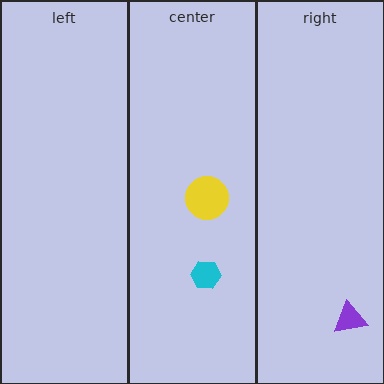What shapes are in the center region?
The yellow circle, the cyan hexagon.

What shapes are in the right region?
The purple triangle.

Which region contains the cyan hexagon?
The center region.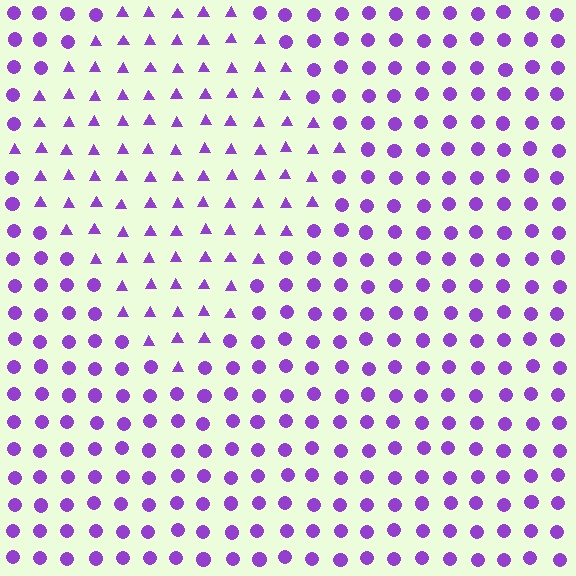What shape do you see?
I see a diamond.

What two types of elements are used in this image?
The image uses triangles inside the diamond region and circles outside it.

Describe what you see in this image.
The image is filled with small purple elements arranged in a uniform grid. A diamond-shaped region contains triangles, while the surrounding area contains circles. The boundary is defined purely by the change in element shape.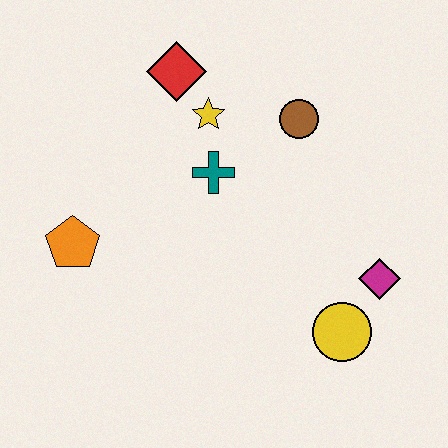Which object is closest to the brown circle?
The yellow star is closest to the brown circle.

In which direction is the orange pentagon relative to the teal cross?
The orange pentagon is to the left of the teal cross.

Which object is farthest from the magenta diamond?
The orange pentagon is farthest from the magenta diamond.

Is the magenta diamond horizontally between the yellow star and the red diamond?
No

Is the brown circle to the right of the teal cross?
Yes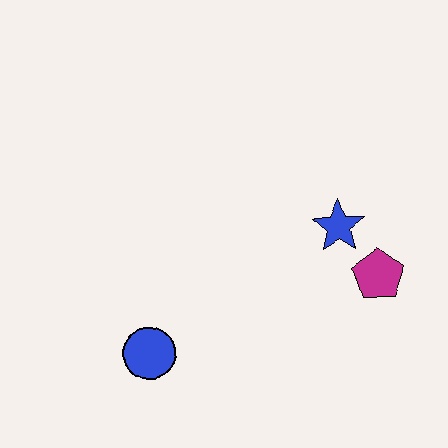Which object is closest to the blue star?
The magenta pentagon is closest to the blue star.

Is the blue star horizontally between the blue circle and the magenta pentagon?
Yes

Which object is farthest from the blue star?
The blue circle is farthest from the blue star.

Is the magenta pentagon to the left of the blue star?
No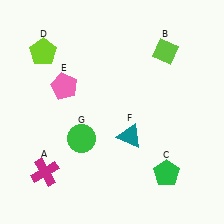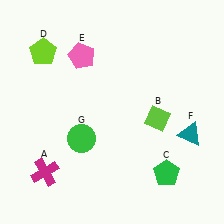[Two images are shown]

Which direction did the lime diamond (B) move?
The lime diamond (B) moved down.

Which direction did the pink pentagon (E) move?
The pink pentagon (E) moved up.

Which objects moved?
The objects that moved are: the lime diamond (B), the pink pentagon (E), the teal triangle (F).